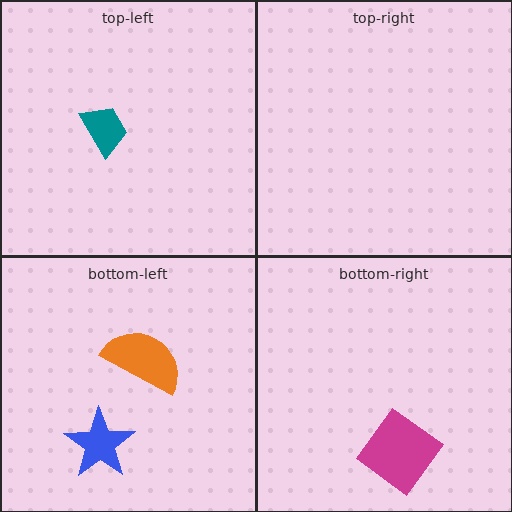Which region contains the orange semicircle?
The bottom-left region.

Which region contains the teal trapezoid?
The top-left region.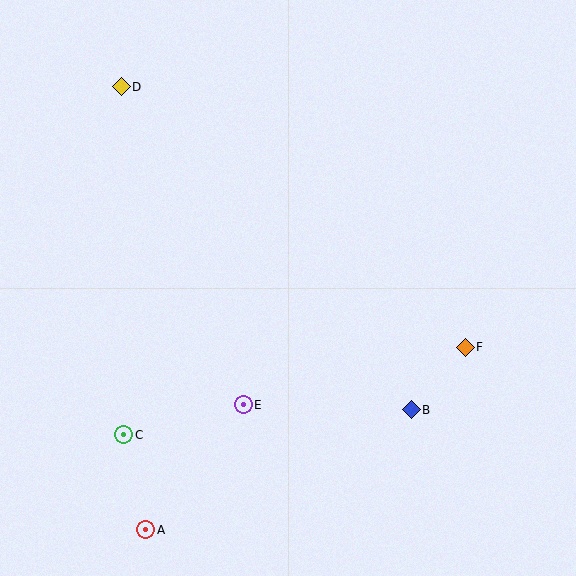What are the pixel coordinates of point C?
Point C is at (124, 435).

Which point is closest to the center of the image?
Point E at (243, 405) is closest to the center.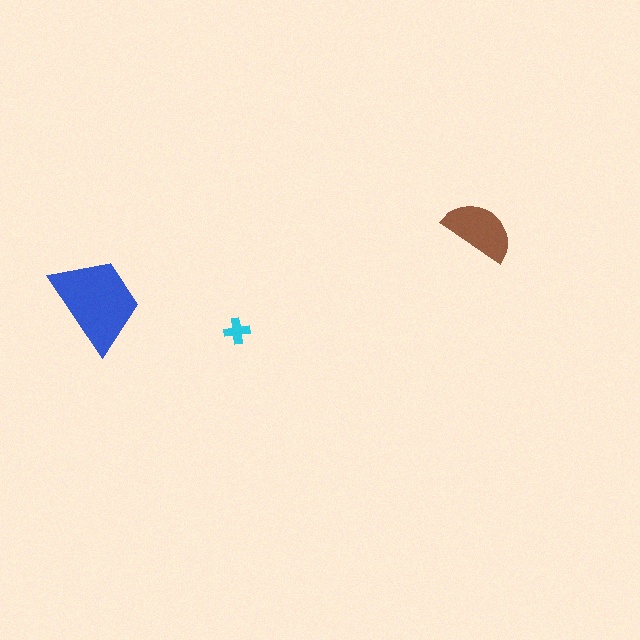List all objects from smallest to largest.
The cyan cross, the brown semicircle, the blue trapezoid.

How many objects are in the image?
There are 3 objects in the image.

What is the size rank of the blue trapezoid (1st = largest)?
1st.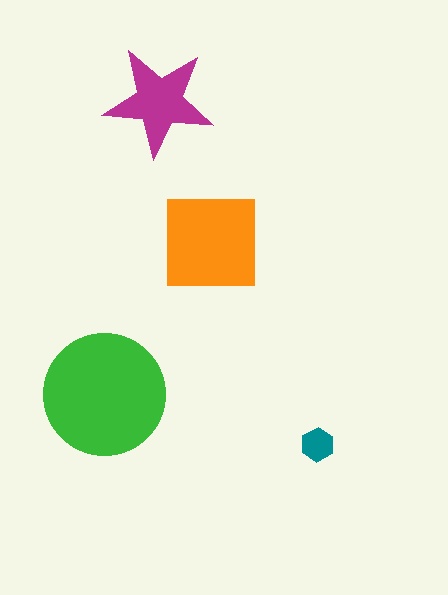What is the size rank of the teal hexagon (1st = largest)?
4th.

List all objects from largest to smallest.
The green circle, the orange square, the magenta star, the teal hexagon.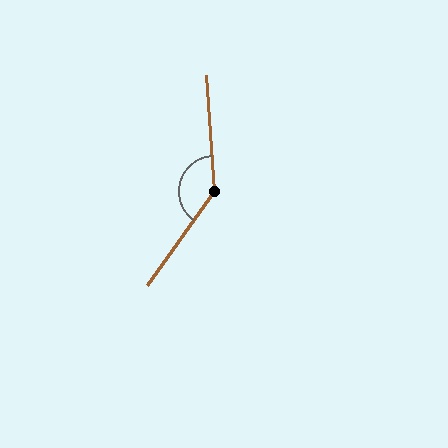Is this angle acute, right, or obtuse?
It is obtuse.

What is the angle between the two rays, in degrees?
Approximately 141 degrees.